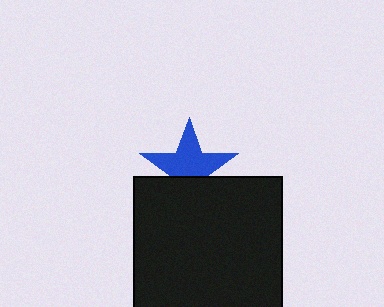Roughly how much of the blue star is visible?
About half of it is visible (roughly 63%).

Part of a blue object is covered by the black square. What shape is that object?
It is a star.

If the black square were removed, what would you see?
You would see the complete blue star.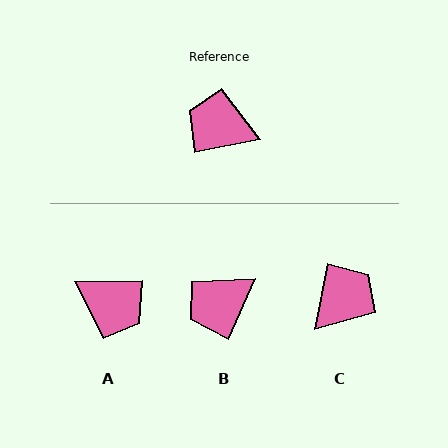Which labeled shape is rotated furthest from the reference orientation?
A, about 169 degrees away.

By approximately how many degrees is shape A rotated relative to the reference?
Approximately 169 degrees counter-clockwise.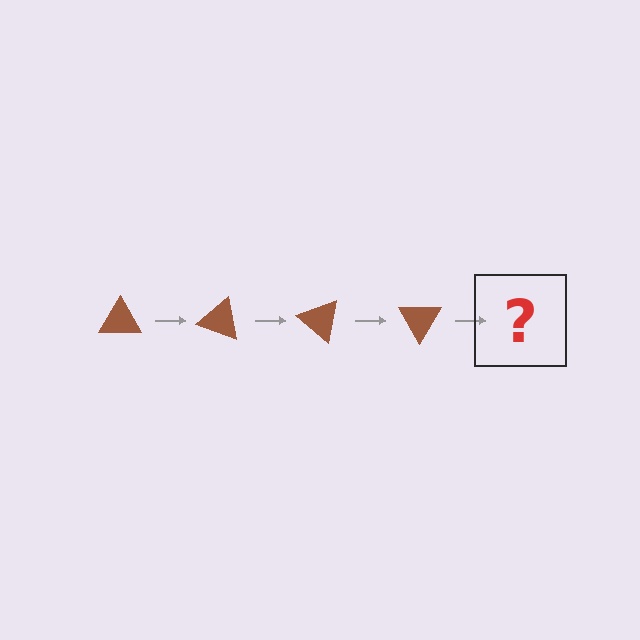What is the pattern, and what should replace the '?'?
The pattern is that the triangle rotates 20 degrees each step. The '?' should be a brown triangle rotated 80 degrees.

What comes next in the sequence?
The next element should be a brown triangle rotated 80 degrees.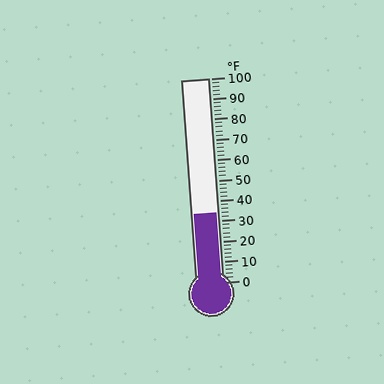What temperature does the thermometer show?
The thermometer shows approximately 34°F.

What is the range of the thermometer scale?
The thermometer scale ranges from 0°F to 100°F.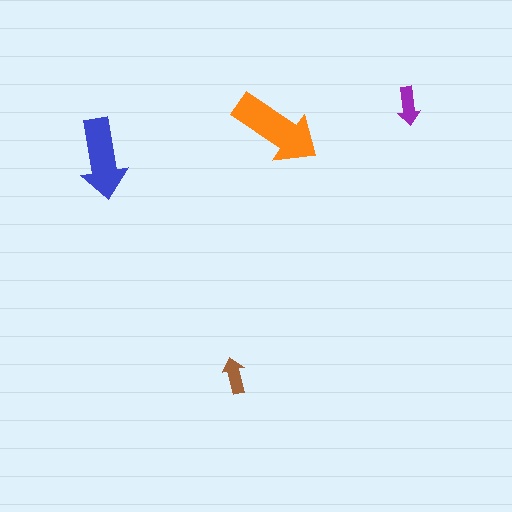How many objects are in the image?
There are 4 objects in the image.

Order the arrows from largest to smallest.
the orange one, the blue one, the purple one, the brown one.